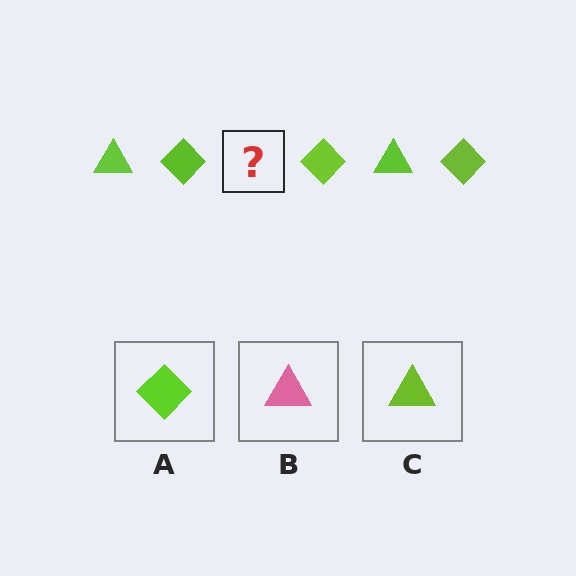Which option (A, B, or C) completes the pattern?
C.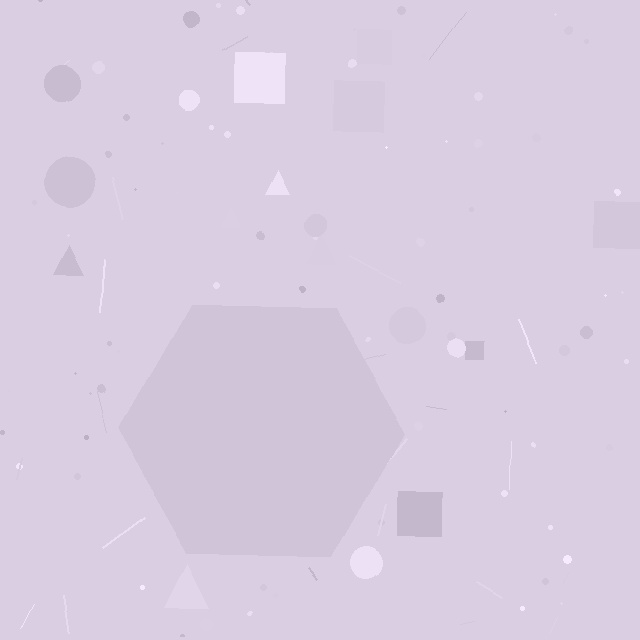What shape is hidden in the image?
A hexagon is hidden in the image.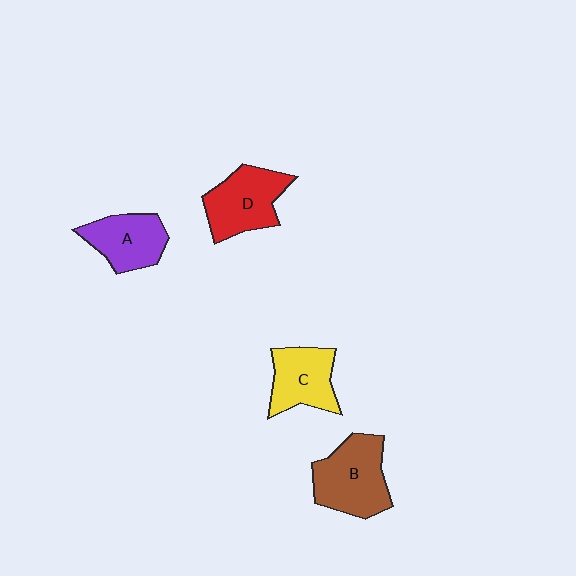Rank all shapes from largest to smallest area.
From largest to smallest: B (brown), D (red), C (yellow), A (purple).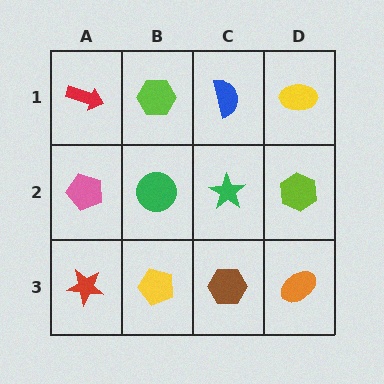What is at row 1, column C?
A blue semicircle.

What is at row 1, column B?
A lime hexagon.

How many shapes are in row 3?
4 shapes.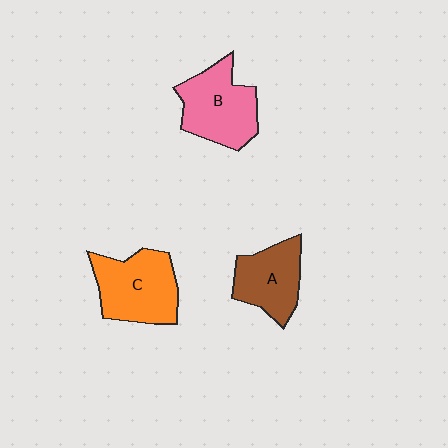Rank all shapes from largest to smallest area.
From largest to smallest: C (orange), B (pink), A (brown).